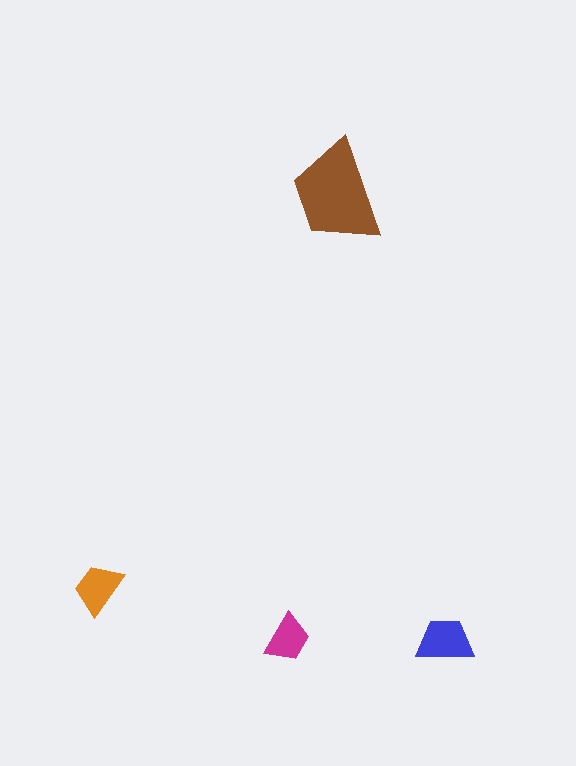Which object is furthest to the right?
The blue trapezoid is rightmost.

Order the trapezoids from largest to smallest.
the brown one, the blue one, the orange one, the magenta one.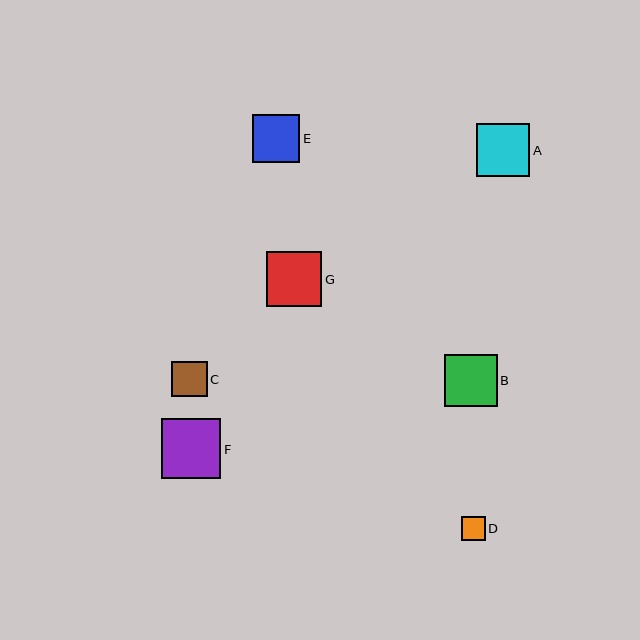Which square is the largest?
Square F is the largest with a size of approximately 59 pixels.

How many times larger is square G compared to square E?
Square G is approximately 1.2 times the size of square E.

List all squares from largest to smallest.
From largest to smallest: F, G, A, B, E, C, D.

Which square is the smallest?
Square D is the smallest with a size of approximately 24 pixels.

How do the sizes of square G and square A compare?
Square G and square A are approximately the same size.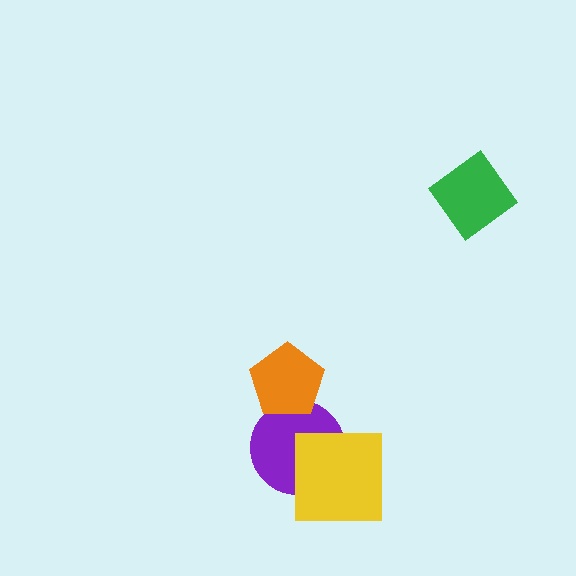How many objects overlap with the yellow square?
1 object overlaps with the yellow square.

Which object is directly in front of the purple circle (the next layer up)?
The orange pentagon is directly in front of the purple circle.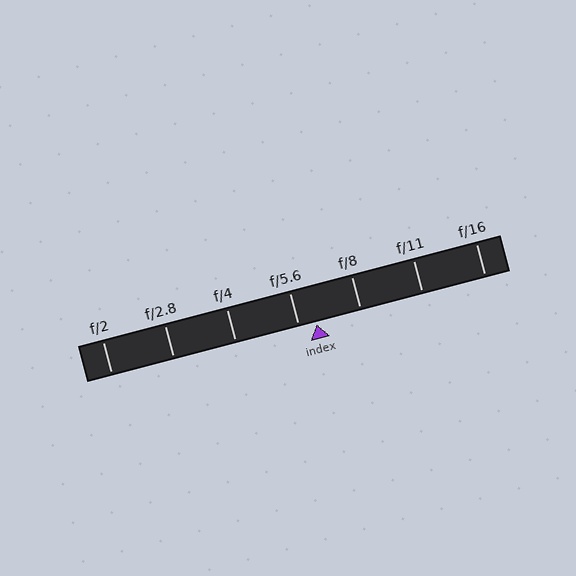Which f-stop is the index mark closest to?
The index mark is closest to f/5.6.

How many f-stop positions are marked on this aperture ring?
There are 7 f-stop positions marked.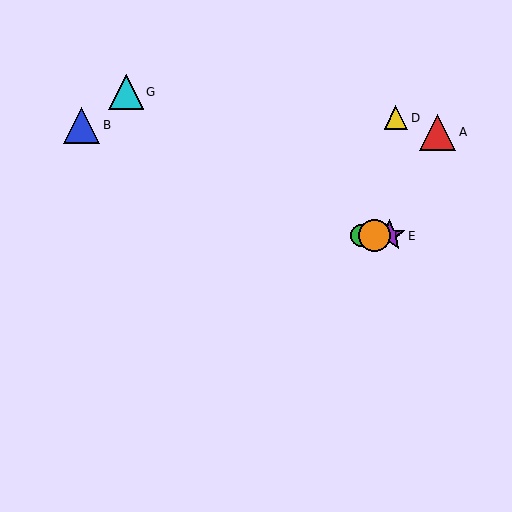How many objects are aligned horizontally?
3 objects (C, E, F) are aligned horizontally.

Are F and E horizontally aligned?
Yes, both are at y≈236.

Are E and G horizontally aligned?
No, E is at y≈236 and G is at y≈92.